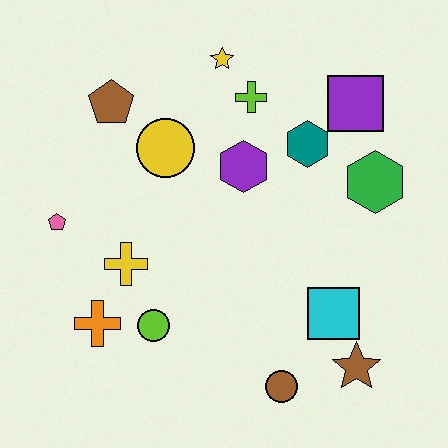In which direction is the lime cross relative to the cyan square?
The lime cross is above the cyan square.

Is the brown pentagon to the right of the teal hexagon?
No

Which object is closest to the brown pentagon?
The yellow circle is closest to the brown pentagon.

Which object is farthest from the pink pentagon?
The brown star is farthest from the pink pentagon.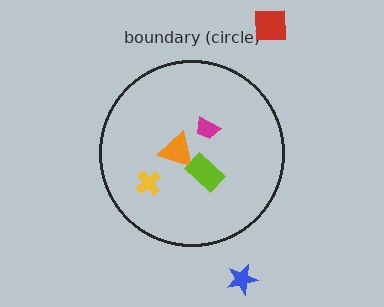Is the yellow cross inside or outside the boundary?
Inside.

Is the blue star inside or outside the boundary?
Outside.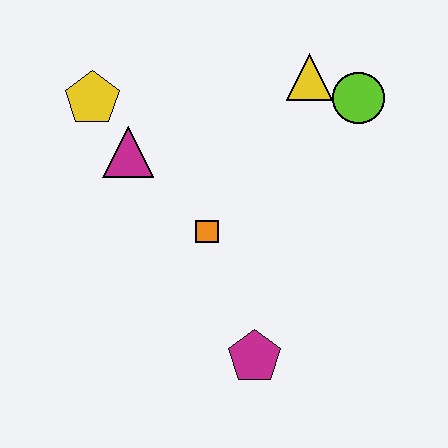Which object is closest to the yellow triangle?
The lime circle is closest to the yellow triangle.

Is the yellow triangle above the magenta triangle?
Yes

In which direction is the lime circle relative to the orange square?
The lime circle is to the right of the orange square.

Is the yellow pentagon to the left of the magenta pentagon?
Yes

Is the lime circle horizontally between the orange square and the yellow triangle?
No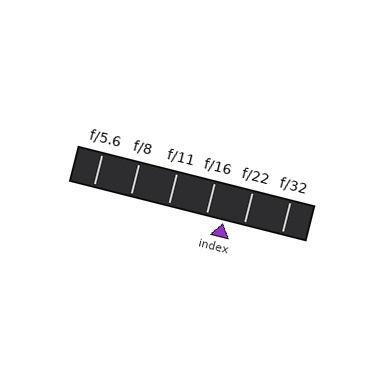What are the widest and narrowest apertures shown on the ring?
The widest aperture shown is f/5.6 and the narrowest is f/32.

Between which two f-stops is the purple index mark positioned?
The index mark is between f/16 and f/22.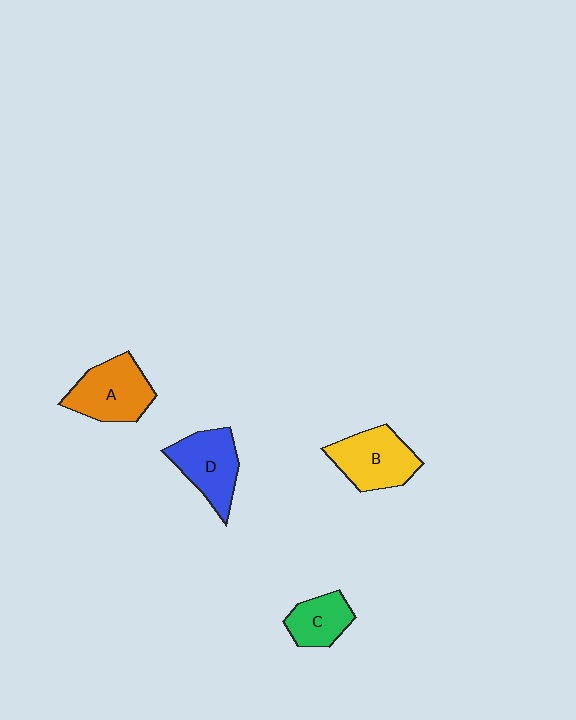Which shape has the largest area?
Shape A (orange).